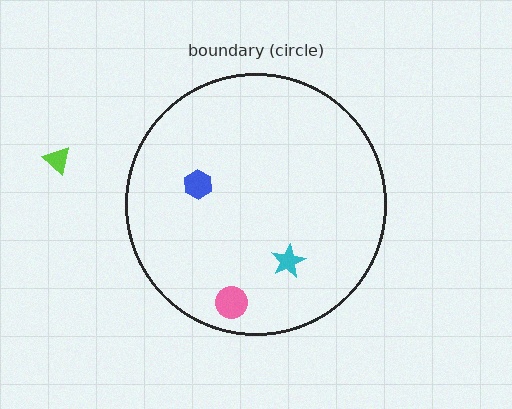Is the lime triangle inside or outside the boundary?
Outside.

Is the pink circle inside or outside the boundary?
Inside.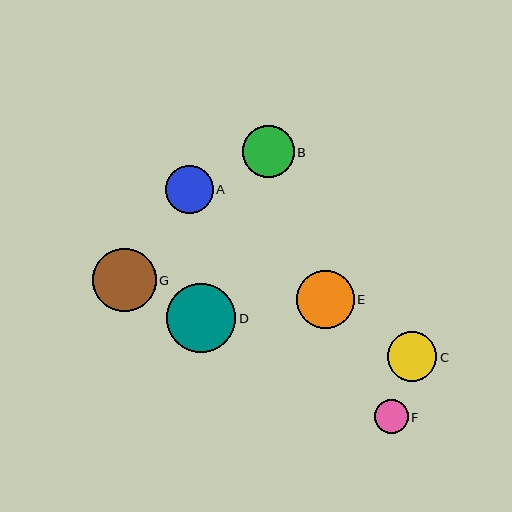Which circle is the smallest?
Circle F is the smallest with a size of approximately 34 pixels.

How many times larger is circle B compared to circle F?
Circle B is approximately 1.5 times the size of circle F.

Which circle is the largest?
Circle D is the largest with a size of approximately 69 pixels.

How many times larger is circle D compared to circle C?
Circle D is approximately 1.4 times the size of circle C.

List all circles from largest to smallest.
From largest to smallest: D, G, E, B, C, A, F.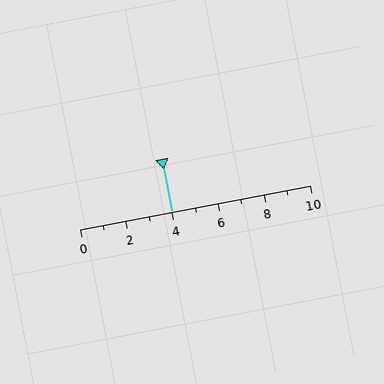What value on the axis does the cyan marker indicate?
The marker indicates approximately 4.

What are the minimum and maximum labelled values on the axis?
The axis runs from 0 to 10.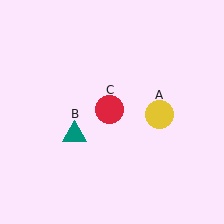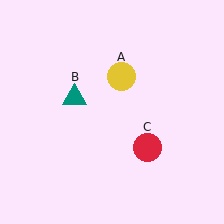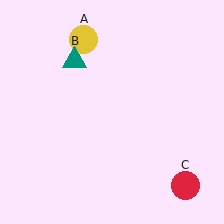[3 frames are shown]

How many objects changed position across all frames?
3 objects changed position: yellow circle (object A), teal triangle (object B), red circle (object C).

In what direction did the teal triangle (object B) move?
The teal triangle (object B) moved up.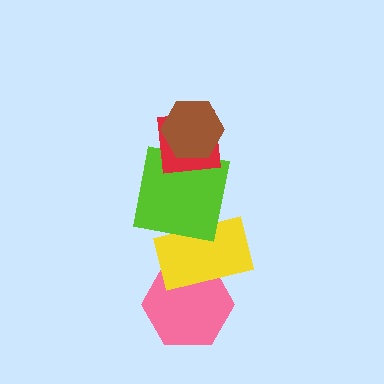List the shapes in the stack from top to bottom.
From top to bottom: the brown hexagon, the red square, the lime square, the yellow rectangle, the pink hexagon.